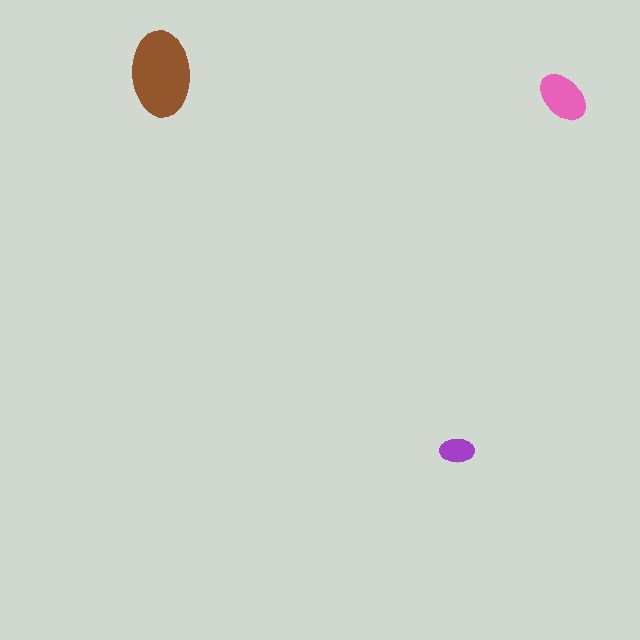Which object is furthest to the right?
The pink ellipse is rightmost.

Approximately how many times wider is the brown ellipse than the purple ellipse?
About 2.5 times wider.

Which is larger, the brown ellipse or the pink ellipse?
The brown one.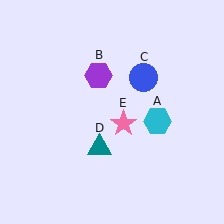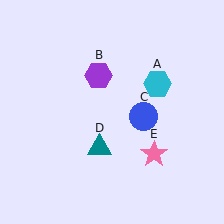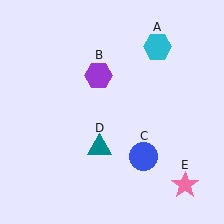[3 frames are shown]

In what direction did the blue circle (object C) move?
The blue circle (object C) moved down.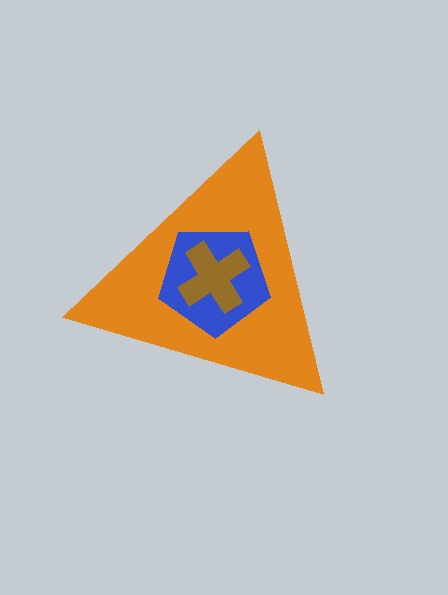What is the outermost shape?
The orange triangle.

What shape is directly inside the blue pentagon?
The brown cross.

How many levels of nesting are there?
3.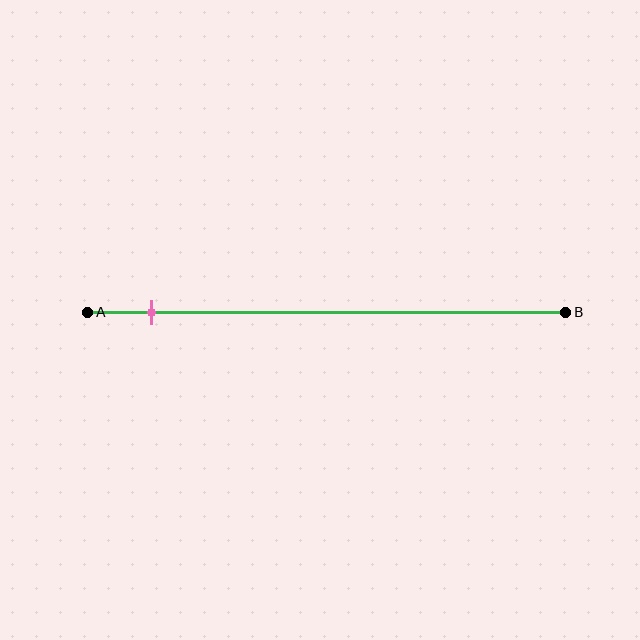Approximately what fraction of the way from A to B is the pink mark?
The pink mark is approximately 15% of the way from A to B.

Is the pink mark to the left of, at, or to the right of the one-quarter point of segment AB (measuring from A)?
The pink mark is to the left of the one-quarter point of segment AB.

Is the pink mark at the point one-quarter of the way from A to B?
No, the mark is at about 15% from A, not at the 25% one-quarter point.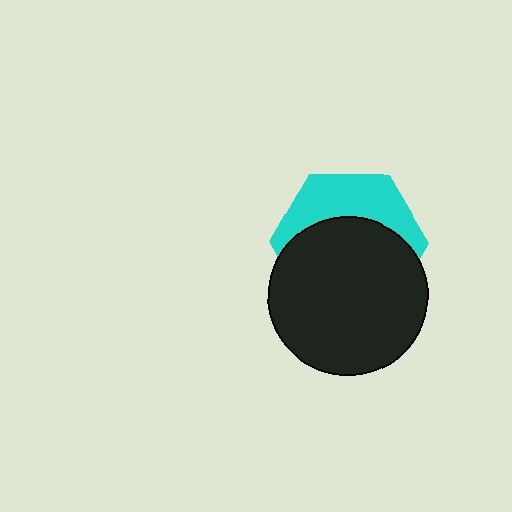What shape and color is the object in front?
The object in front is a black circle.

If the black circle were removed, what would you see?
You would see the complete cyan hexagon.